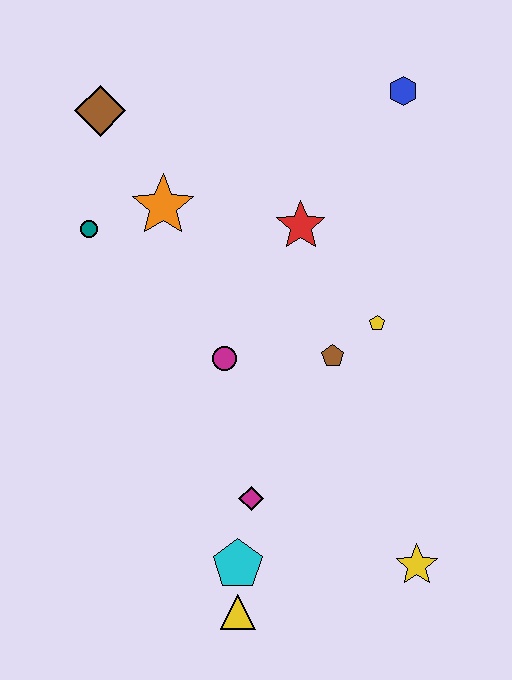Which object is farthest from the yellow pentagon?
The brown diamond is farthest from the yellow pentagon.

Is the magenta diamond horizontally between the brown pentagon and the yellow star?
No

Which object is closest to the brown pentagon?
The yellow pentagon is closest to the brown pentagon.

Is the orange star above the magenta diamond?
Yes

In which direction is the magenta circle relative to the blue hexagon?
The magenta circle is below the blue hexagon.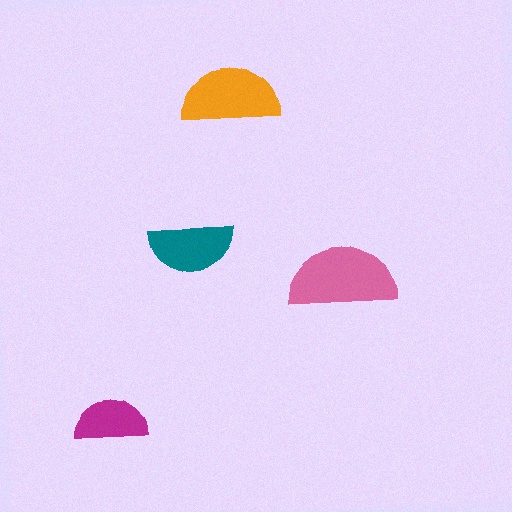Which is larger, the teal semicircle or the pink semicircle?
The pink one.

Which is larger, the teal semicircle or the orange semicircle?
The orange one.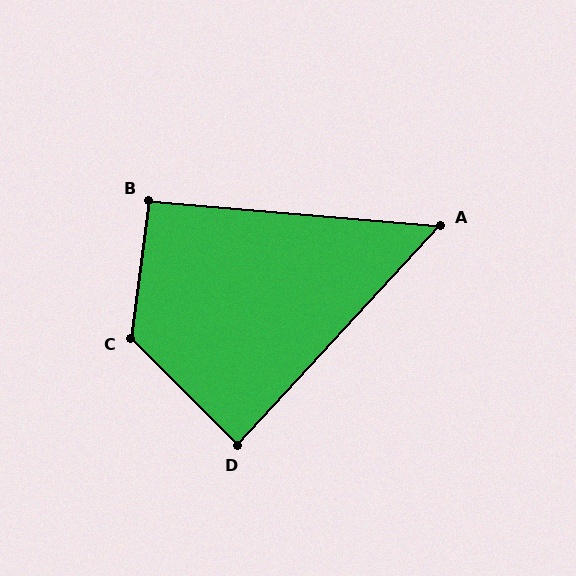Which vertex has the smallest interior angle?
A, at approximately 52 degrees.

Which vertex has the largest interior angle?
C, at approximately 128 degrees.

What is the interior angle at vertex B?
Approximately 92 degrees (approximately right).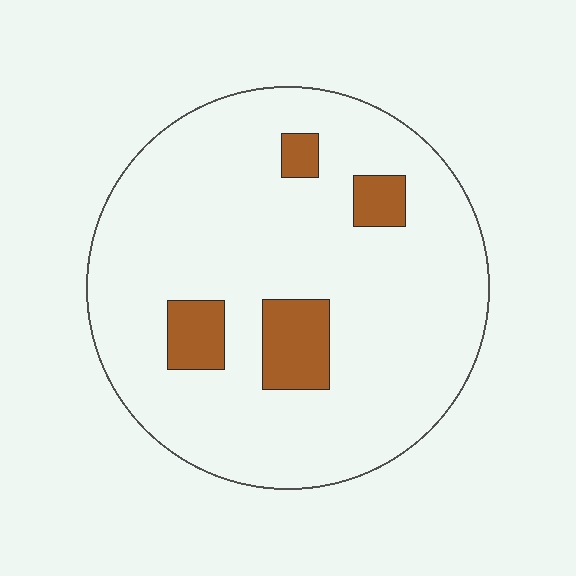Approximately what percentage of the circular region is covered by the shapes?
Approximately 10%.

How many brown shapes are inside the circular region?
4.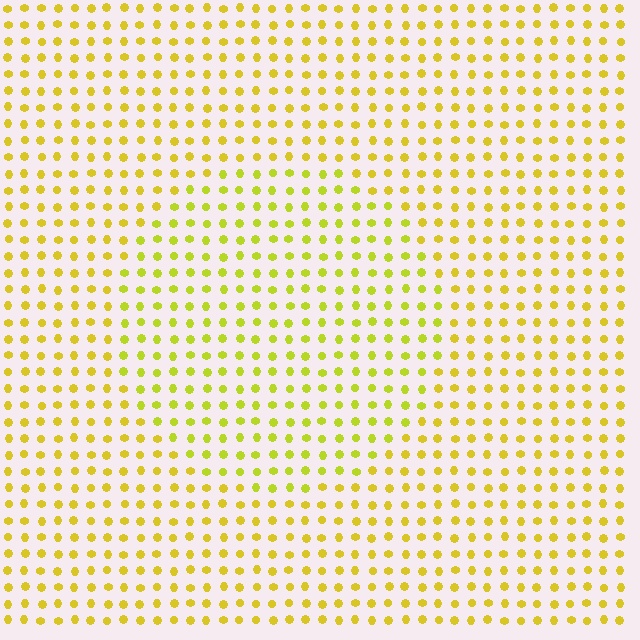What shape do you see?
I see a circle.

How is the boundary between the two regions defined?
The boundary is defined purely by a slight shift in hue (about 18 degrees). Spacing, size, and orientation are identical on both sides.